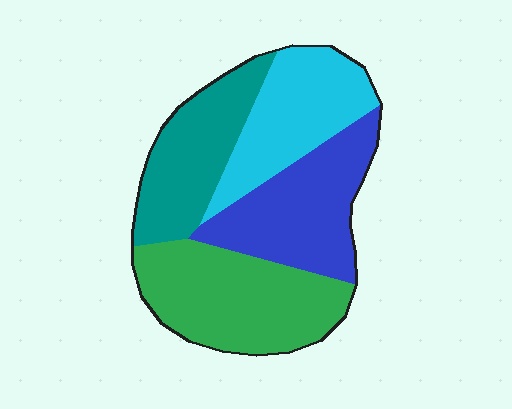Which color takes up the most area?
Green, at roughly 30%.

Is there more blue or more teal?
Blue.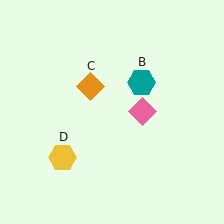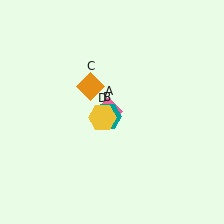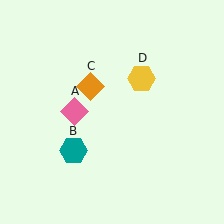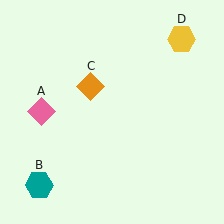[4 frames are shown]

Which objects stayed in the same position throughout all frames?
Orange diamond (object C) remained stationary.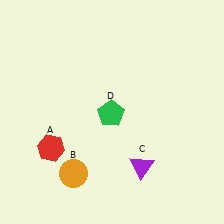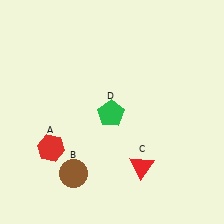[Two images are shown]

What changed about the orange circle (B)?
In Image 1, B is orange. In Image 2, it changed to brown.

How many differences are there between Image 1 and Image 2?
There are 2 differences between the two images.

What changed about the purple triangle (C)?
In Image 1, C is purple. In Image 2, it changed to red.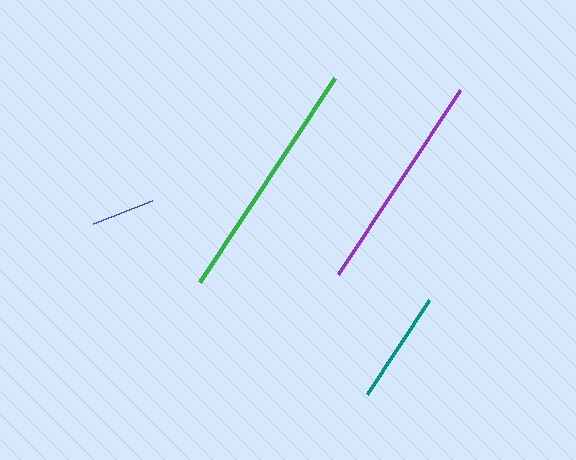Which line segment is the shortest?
The blue line is the shortest at approximately 63 pixels.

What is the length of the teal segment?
The teal segment is approximately 113 pixels long.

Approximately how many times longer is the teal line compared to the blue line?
The teal line is approximately 1.8 times the length of the blue line.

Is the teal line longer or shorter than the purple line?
The purple line is longer than the teal line.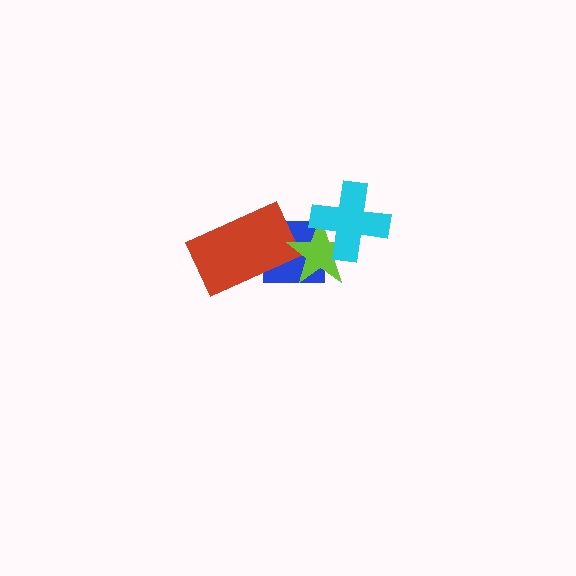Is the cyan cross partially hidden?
No, no other shape covers it.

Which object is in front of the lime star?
The cyan cross is in front of the lime star.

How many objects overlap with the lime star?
3 objects overlap with the lime star.